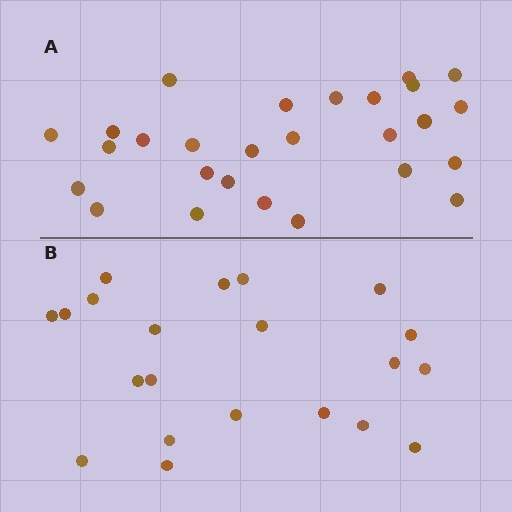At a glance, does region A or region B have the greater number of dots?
Region A (the top region) has more dots.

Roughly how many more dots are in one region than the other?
Region A has about 6 more dots than region B.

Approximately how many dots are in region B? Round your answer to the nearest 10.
About 20 dots. (The exact count is 21, which rounds to 20.)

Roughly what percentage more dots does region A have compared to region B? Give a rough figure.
About 30% more.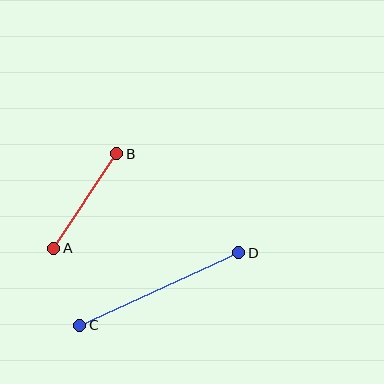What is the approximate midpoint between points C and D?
The midpoint is at approximately (159, 289) pixels.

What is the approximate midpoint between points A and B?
The midpoint is at approximately (85, 201) pixels.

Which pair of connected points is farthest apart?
Points C and D are farthest apart.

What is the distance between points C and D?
The distance is approximately 175 pixels.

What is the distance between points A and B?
The distance is approximately 113 pixels.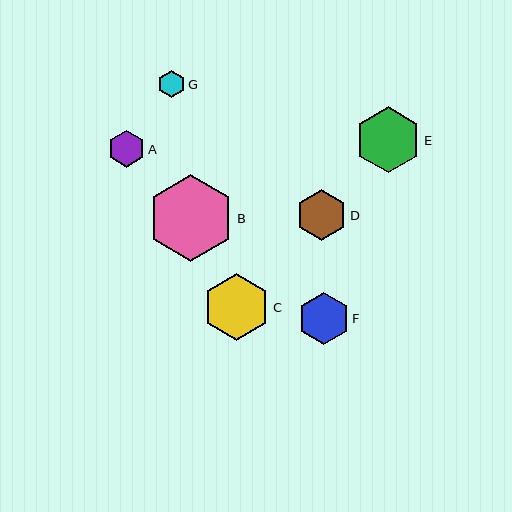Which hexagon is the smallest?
Hexagon G is the smallest with a size of approximately 27 pixels.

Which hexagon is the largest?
Hexagon B is the largest with a size of approximately 86 pixels.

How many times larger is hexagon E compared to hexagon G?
Hexagon E is approximately 2.4 times the size of hexagon G.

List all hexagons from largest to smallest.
From largest to smallest: B, C, E, F, D, A, G.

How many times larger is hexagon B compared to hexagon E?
Hexagon B is approximately 1.3 times the size of hexagon E.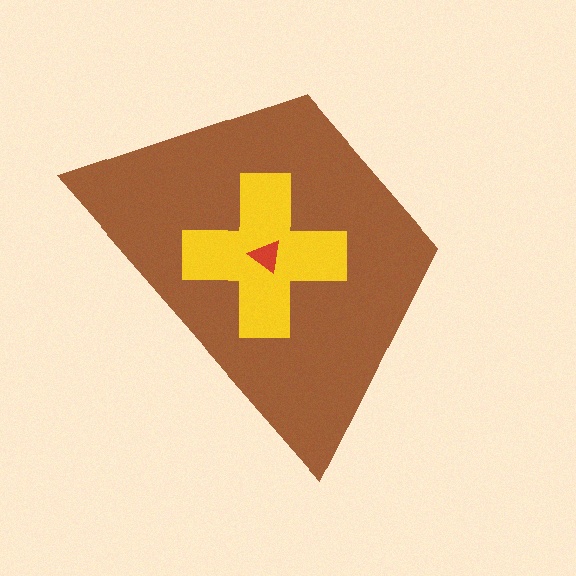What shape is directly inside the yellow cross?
The red triangle.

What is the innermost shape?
The red triangle.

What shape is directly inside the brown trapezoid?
The yellow cross.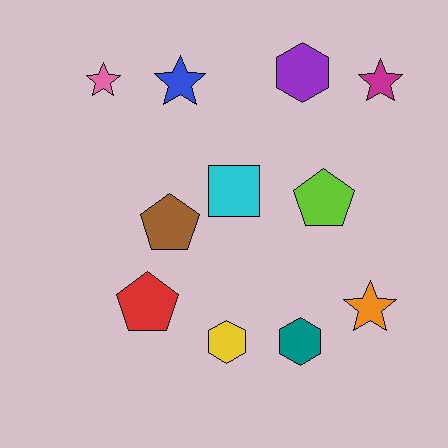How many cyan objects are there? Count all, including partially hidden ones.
There is 1 cyan object.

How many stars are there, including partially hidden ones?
There are 4 stars.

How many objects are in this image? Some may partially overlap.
There are 11 objects.